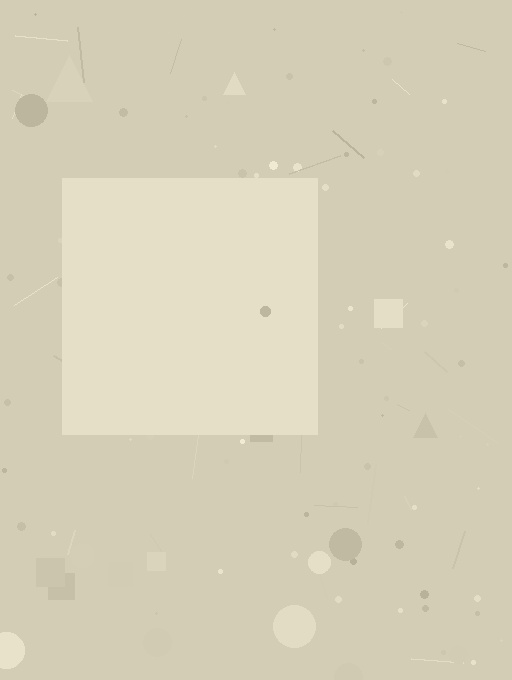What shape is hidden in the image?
A square is hidden in the image.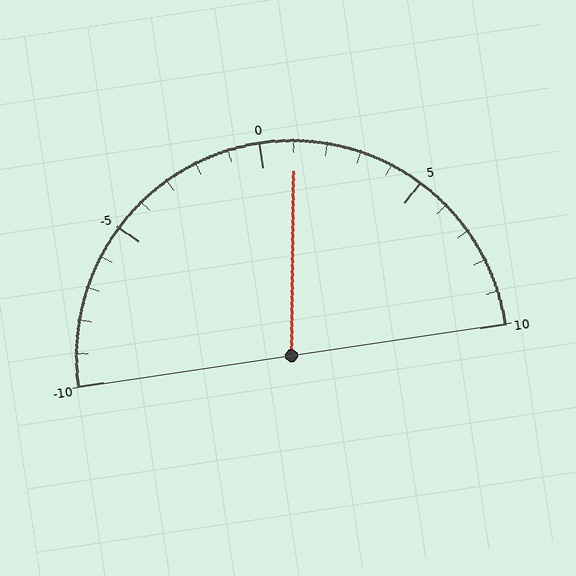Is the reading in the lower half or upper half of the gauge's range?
The reading is in the upper half of the range (-10 to 10).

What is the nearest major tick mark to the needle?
The nearest major tick mark is 0.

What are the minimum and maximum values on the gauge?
The gauge ranges from -10 to 10.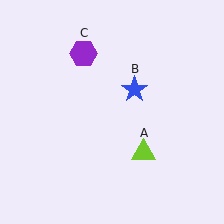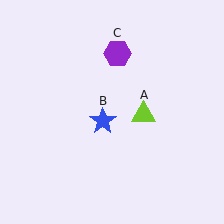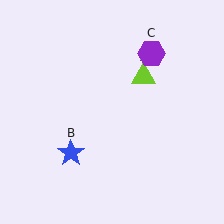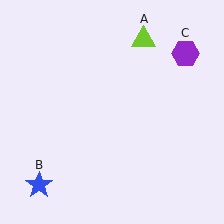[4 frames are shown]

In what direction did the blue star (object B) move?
The blue star (object B) moved down and to the left.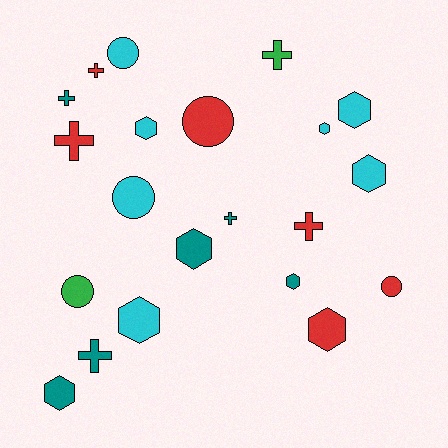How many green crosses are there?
There is 1 green cross.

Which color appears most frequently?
Cyan, with 7 objects.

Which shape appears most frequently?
Hexagon, with 9 objects.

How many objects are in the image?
There are 21 objects.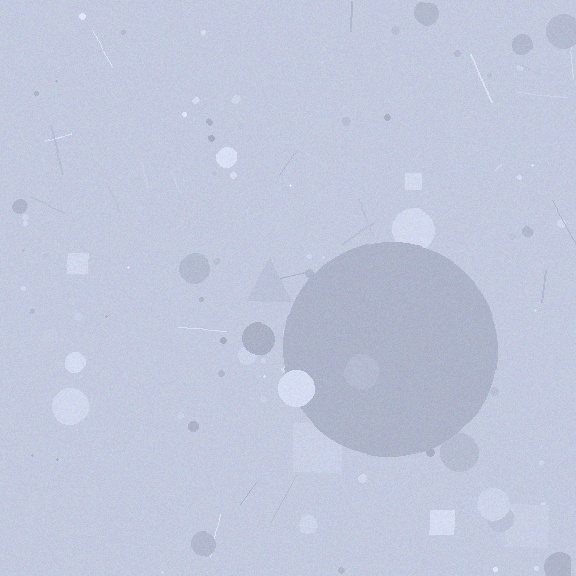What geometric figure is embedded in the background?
A circle is embedded in the background.